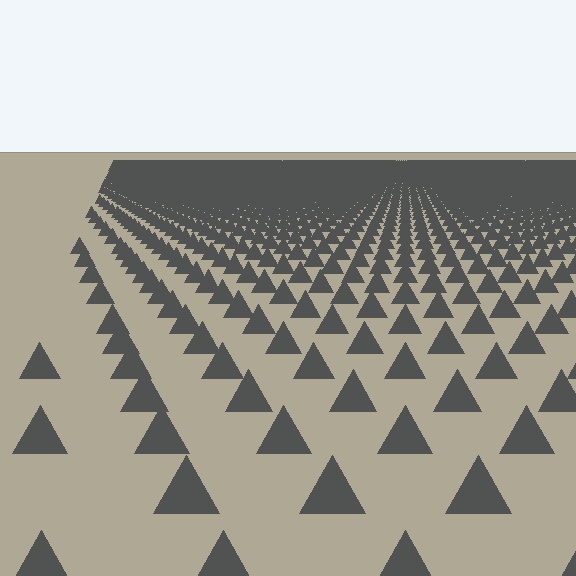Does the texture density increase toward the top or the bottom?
Density increases toward the top.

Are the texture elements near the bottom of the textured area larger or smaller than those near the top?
Larger. Near the bottom, elements are closer to the viewer and appear at a bigger on-screen size.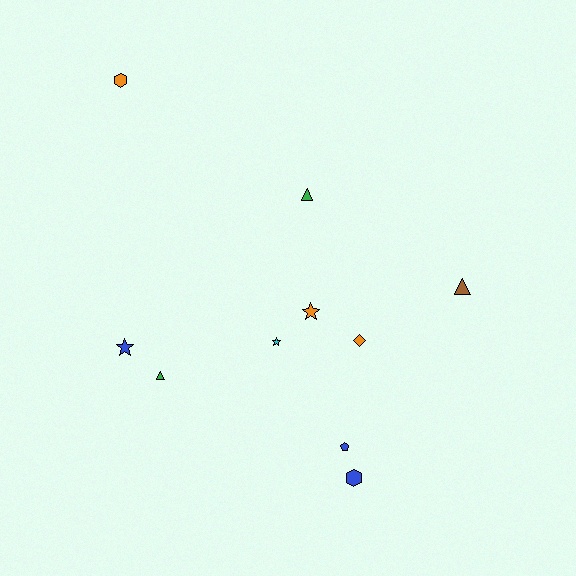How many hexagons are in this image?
There are 2 hexagons.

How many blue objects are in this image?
There are 3 blue objects.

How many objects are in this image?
There are 10 objects.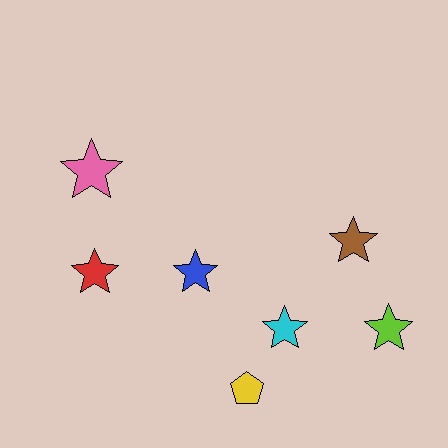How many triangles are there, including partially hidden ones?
There are no triangles.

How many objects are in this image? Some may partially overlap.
There are 7 objects.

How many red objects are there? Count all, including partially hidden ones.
There is 1 red object.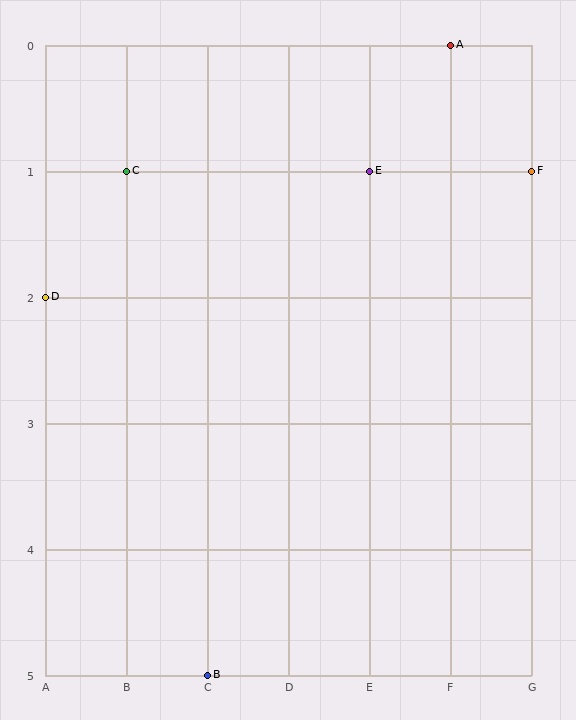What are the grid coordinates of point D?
Point D is at grid coordinates (A, 2).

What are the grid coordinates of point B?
Point B is at grid coordinates (C, 5).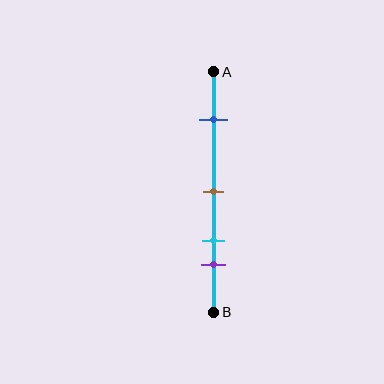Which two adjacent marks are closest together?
The cyan and purple marks are the closest adjacent pair.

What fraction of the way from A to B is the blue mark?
The blue mark is approximately 20% (0.2) of the way from A to B.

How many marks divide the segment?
There are 4 marks dividing the segment.